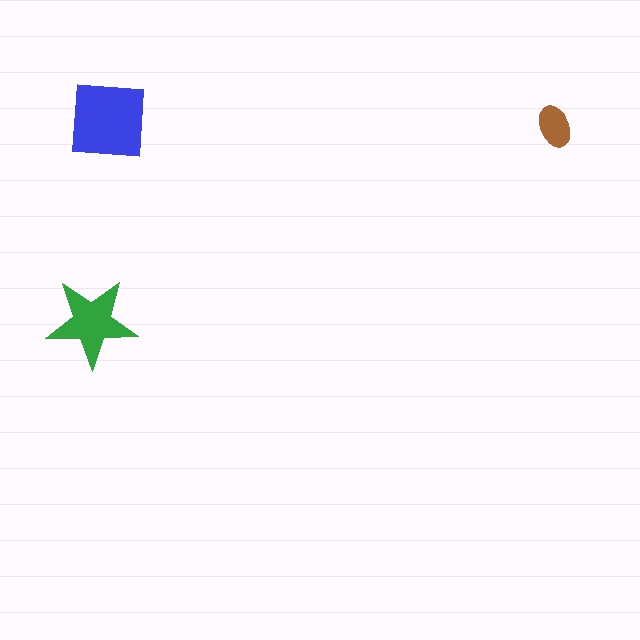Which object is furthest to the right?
The brown ellipse is rightmost.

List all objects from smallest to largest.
The brown ellipse, the green star, the blue square.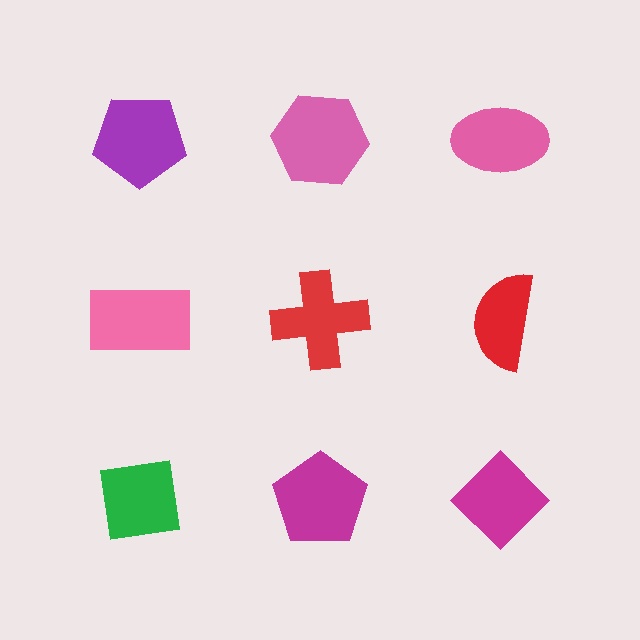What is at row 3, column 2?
A magenta pentagon.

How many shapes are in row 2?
3 shapes.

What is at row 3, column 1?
A green square.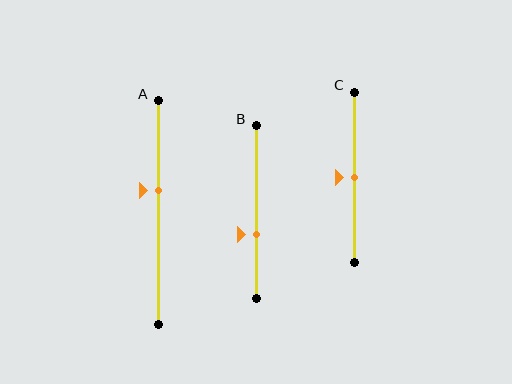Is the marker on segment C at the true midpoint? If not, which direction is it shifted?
Yes, the marker on segment C is at the true midpoint.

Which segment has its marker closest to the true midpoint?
Segment C has its marker closest to the true midpoint.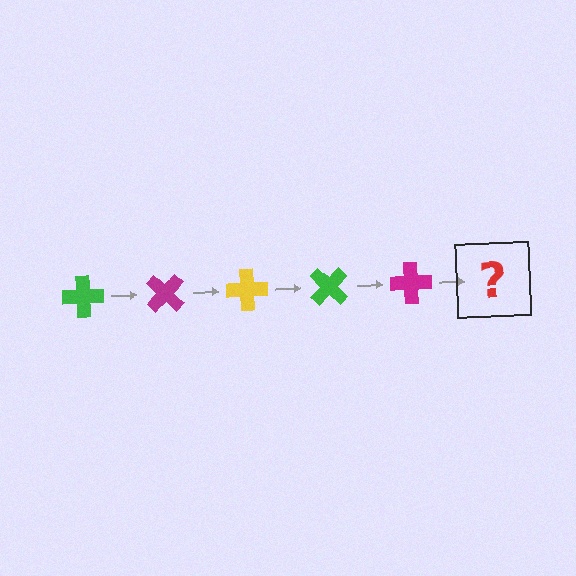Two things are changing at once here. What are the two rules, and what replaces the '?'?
The two rules are that it rotates 45 degrees each step and the color cycles through green, magenta, and yellow. The '?' should be a yellow cross, rotated 225 degrees from the start.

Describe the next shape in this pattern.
It should be a yellow cross, rotated 225 degrees from the start.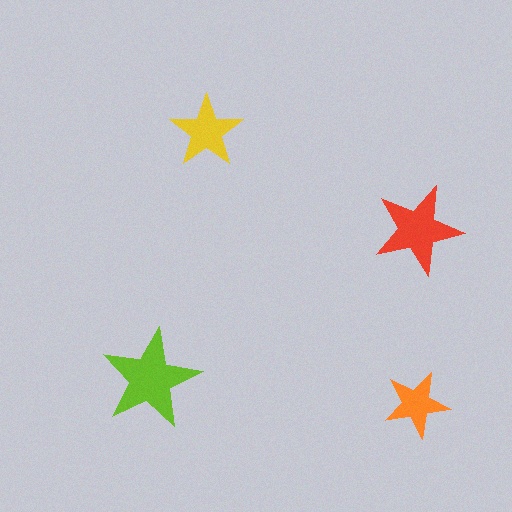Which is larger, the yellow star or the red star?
The red one.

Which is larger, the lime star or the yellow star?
The lime one.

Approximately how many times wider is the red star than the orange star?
About 1.5 times wider.